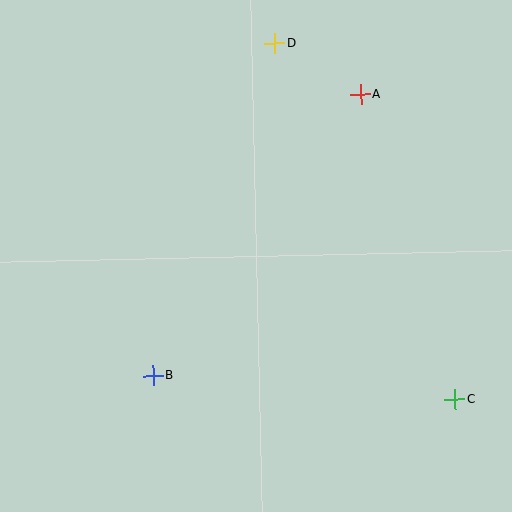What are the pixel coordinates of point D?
Point D is at (275, 44).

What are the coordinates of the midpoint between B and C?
The midpoint between B and C is at (304, 388).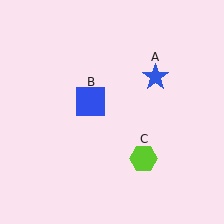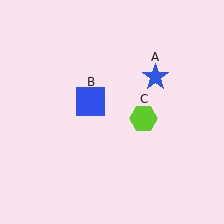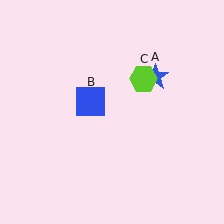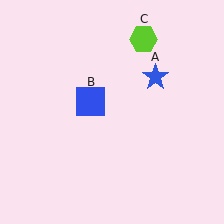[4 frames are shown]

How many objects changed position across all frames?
1 object changed position: lime hexagon (object C).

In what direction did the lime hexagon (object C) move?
The lime hexagon (object C) moved up.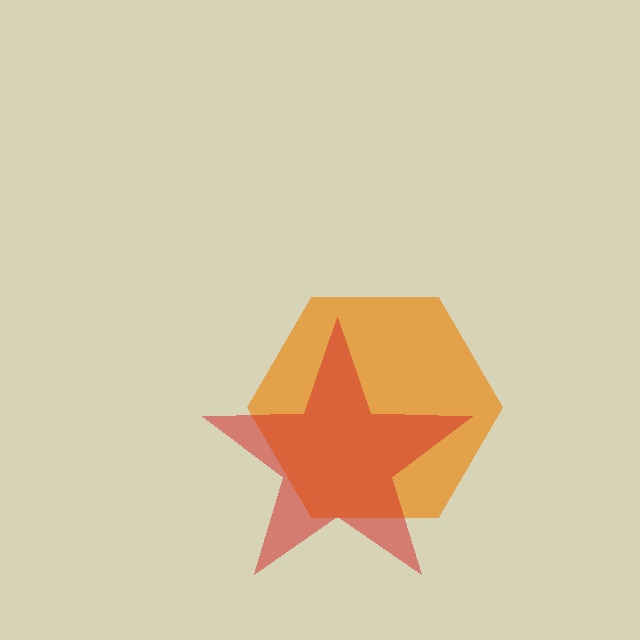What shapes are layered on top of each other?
The layered shapes are: an orange hexagon, a red star.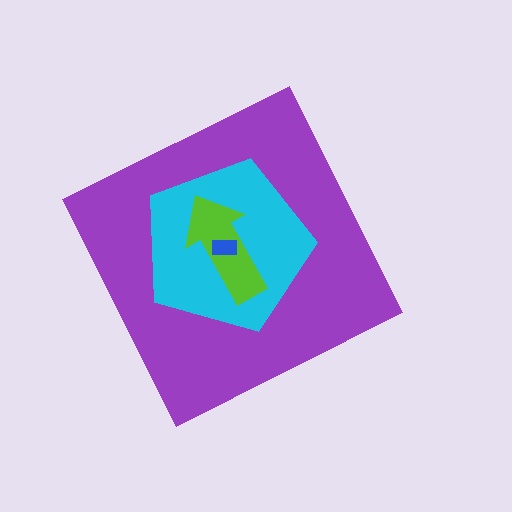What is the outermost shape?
The purple diamond.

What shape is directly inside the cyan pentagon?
The lime arrow.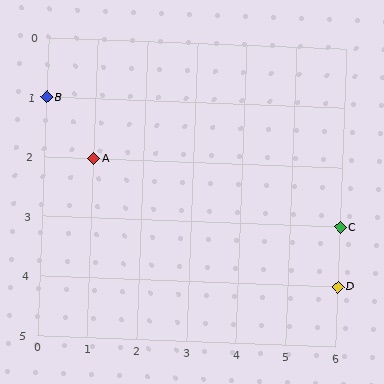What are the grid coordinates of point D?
Point D is at grid coordinates (6, 4).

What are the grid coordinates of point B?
Point B is at grid coordinates (0, 1).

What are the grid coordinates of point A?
Point A is at grid coordinates (1, 2).